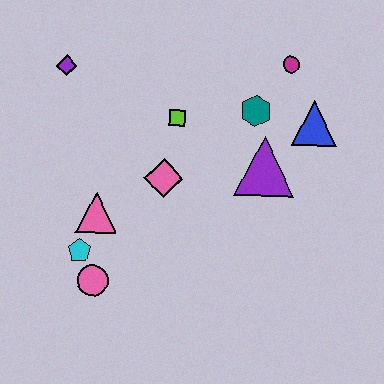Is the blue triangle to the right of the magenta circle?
Yes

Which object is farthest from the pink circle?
The magenta circle is farthest from the pink circle.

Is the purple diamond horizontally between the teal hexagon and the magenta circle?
No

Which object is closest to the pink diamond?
The lime square is closest to the pink diamond.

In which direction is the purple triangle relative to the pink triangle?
The purple triangle is to the right of the pink triangle.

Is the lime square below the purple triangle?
No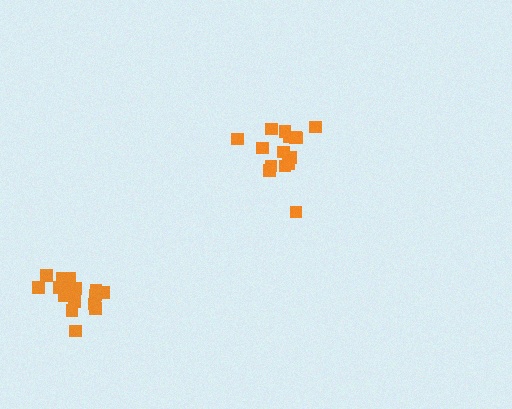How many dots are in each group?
Group 1: 15 dots, Group 2: 19 dots (34 total).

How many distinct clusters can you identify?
There are 2 distinct clusters.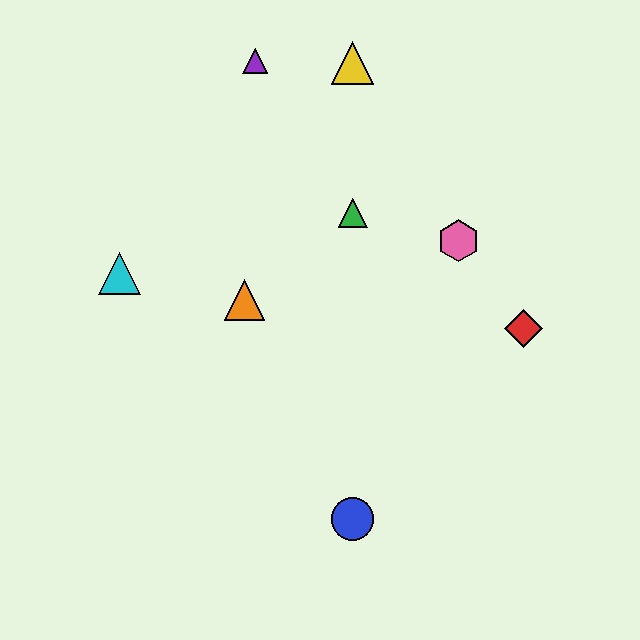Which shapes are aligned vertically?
The blue circle, the green triangle, the yellow triangle are aligned vertically.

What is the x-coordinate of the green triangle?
The green triangle is at x≈353.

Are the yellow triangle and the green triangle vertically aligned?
Yes, both are at x≈353.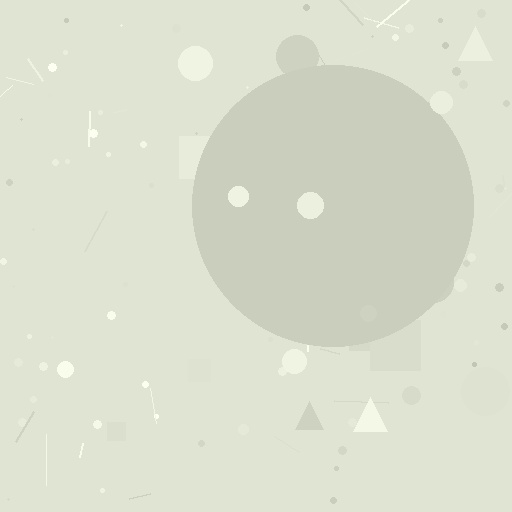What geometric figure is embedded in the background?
A circle is embedded in the background.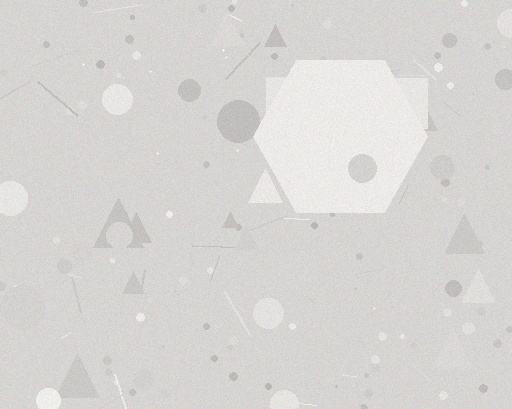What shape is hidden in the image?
A hexagon is hidden in the image.